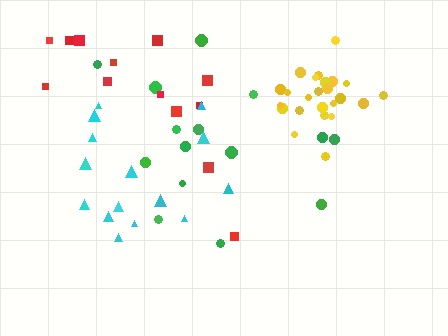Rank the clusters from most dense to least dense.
yellow, cyan, red, green.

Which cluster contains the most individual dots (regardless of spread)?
Yellow (25).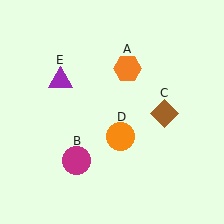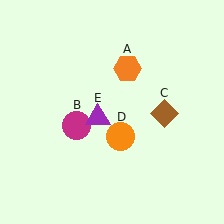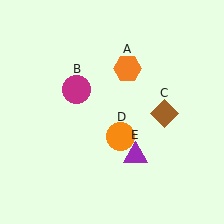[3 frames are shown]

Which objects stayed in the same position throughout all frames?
Orange hexagon (object A) and brown diamond (object C) and orange circle (object D) remained stationary.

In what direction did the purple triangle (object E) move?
The purple triangle (object E) moved down and to the right.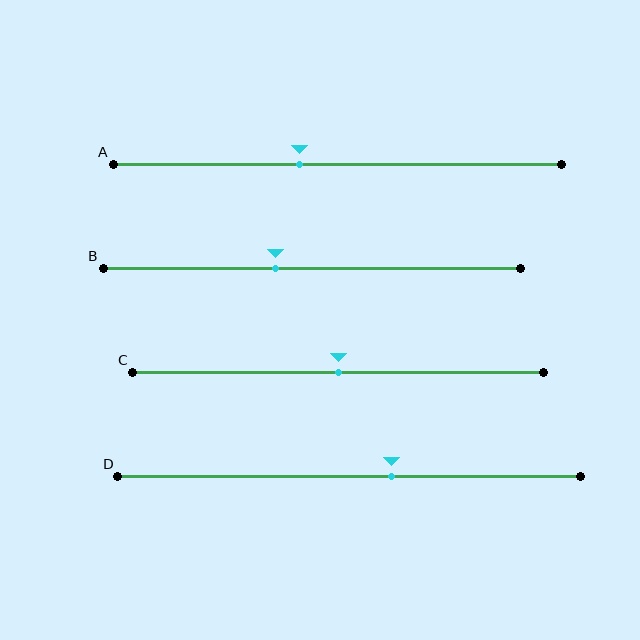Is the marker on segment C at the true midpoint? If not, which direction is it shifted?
Yes, the marker on segment C is at the true midpoint.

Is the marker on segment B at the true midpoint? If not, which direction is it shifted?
No, the marker on segment B is shifted to the left by about 9% of the segment length.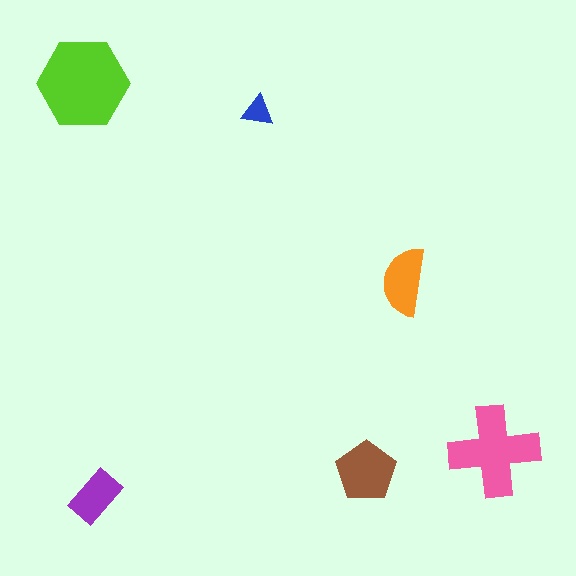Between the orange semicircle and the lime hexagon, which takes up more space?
The lime hexagon.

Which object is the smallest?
The blue triangle.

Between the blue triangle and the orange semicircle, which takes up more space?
The orange semicircle.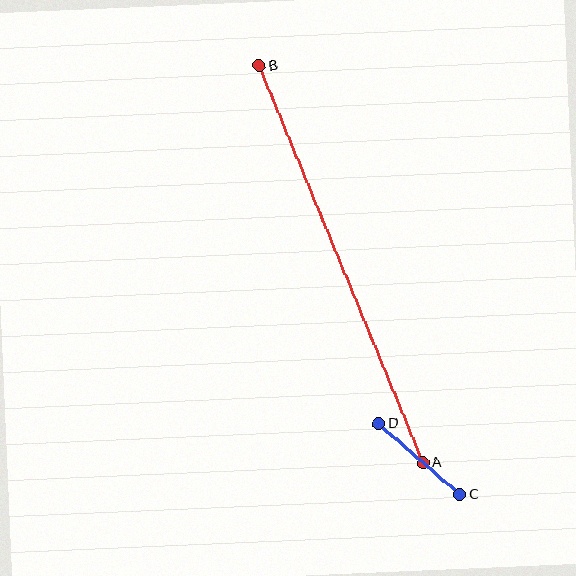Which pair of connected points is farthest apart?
Points A and B are farthest apart.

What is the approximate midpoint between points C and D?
The midpoint is at approximately (419, 459) pixels.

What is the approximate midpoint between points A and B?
The midpoint is at approximately (341, 264) pixels.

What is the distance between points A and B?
The distance is approximately 429 pixels.